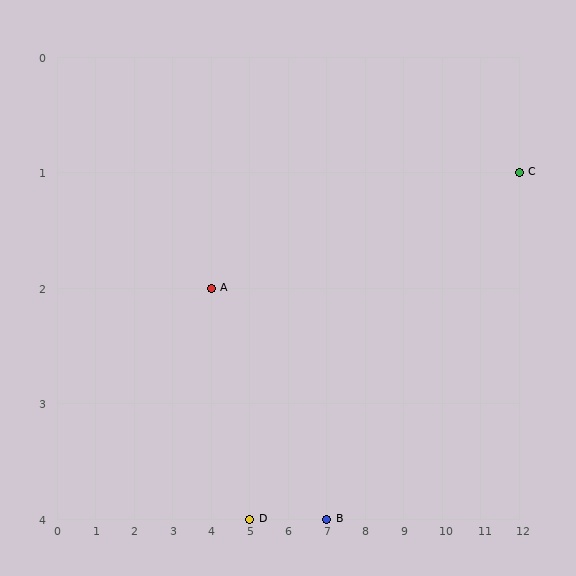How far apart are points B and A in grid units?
Points B and A are 3 columns and 2 rows apart (about 3.6 grid units diagonally).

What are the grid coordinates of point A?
Point A is at grid coordinates (4, 2).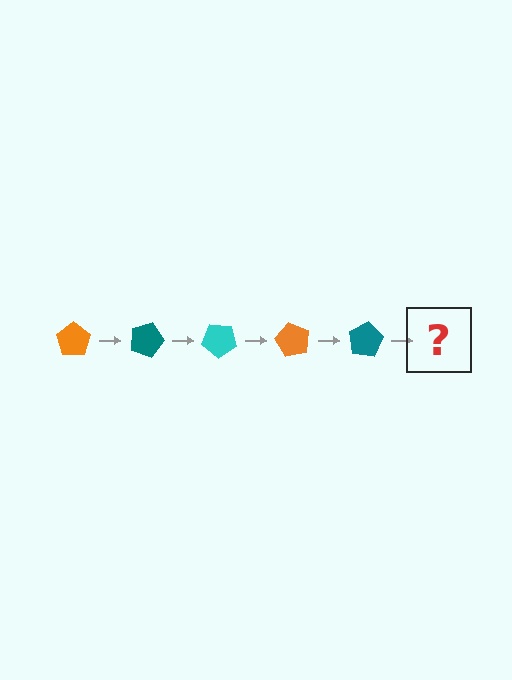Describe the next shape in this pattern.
It should be a cyan pentagon, rotated 100 degrees from the start.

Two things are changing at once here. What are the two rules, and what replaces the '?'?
The two rules are that it rotates 20 degrees each step and the color cycles through orange, teal, and cyan. The '?' should be a cyan pentagon, rotated 100 degrees from the start.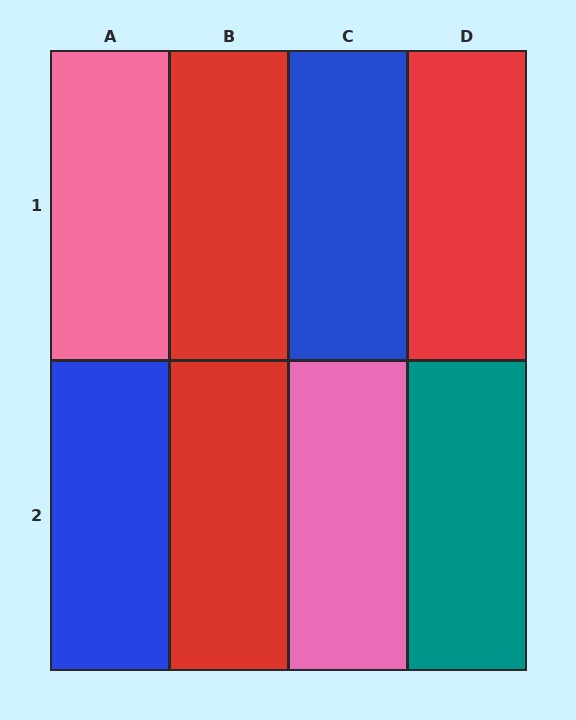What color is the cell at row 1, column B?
Red.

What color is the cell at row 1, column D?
Red.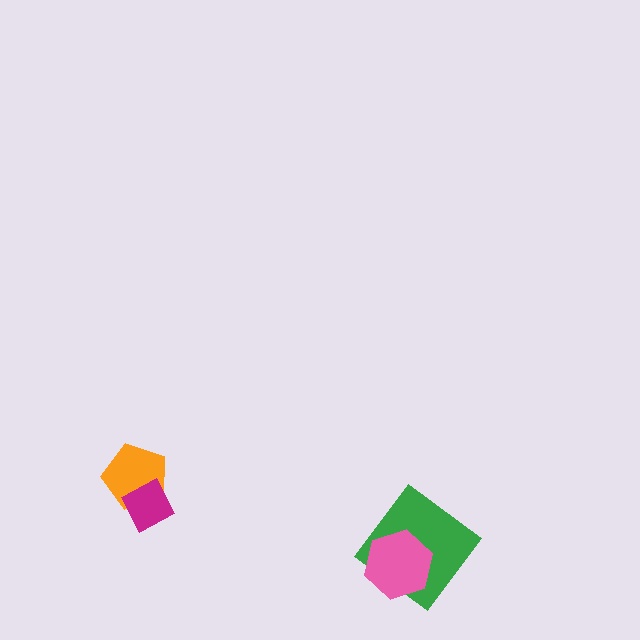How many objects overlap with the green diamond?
1 object overlaps with the green diamond.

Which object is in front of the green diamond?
The pink hexagon is in front of the green diamond.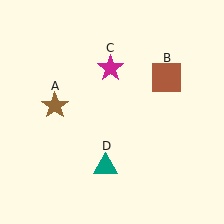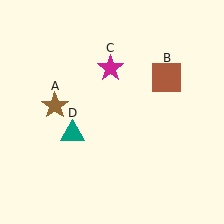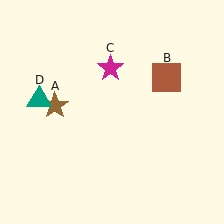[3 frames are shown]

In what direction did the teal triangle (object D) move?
The teal triangle (object D) moved up and to the left.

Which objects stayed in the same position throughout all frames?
Brown star (object A) and brown square (object B) and magenta star (object C) remained stationary.